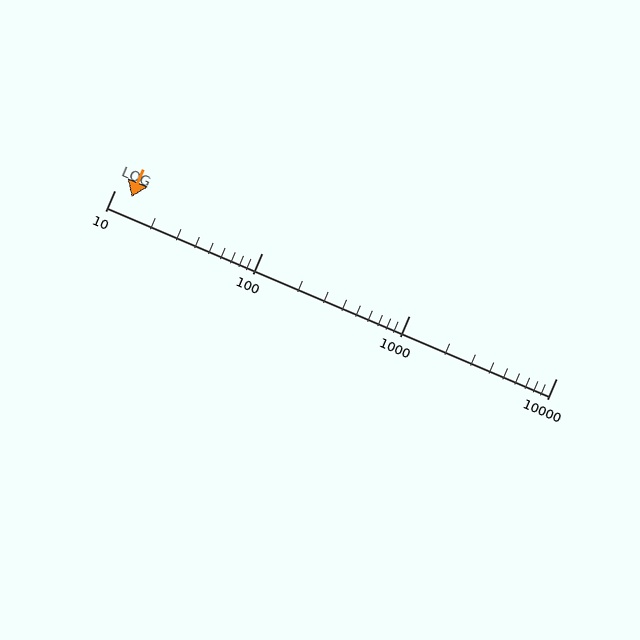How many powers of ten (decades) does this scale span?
The scale spans 3 decades, from 10 to 10000.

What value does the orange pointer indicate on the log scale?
The pointer indicates approximately 13.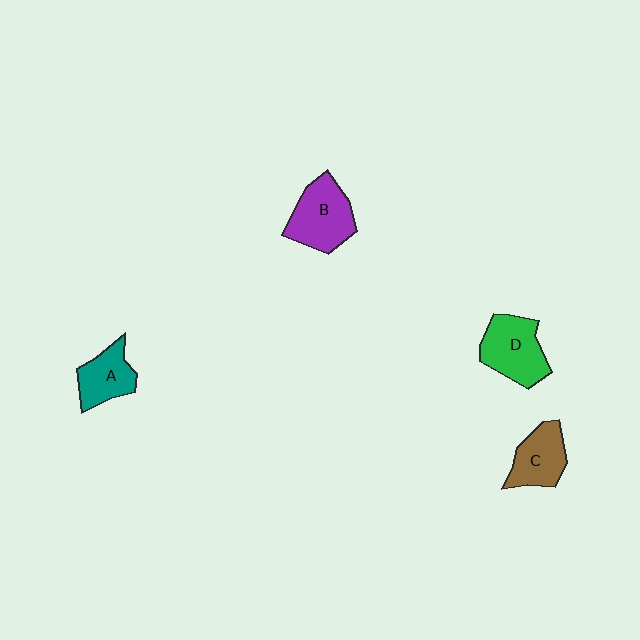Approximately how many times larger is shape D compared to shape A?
Approximately 1.4 times.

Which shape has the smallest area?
Shape A (teal).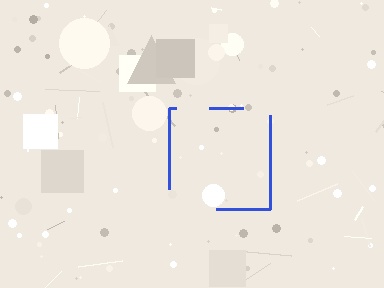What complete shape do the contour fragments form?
The contour fragments form a square.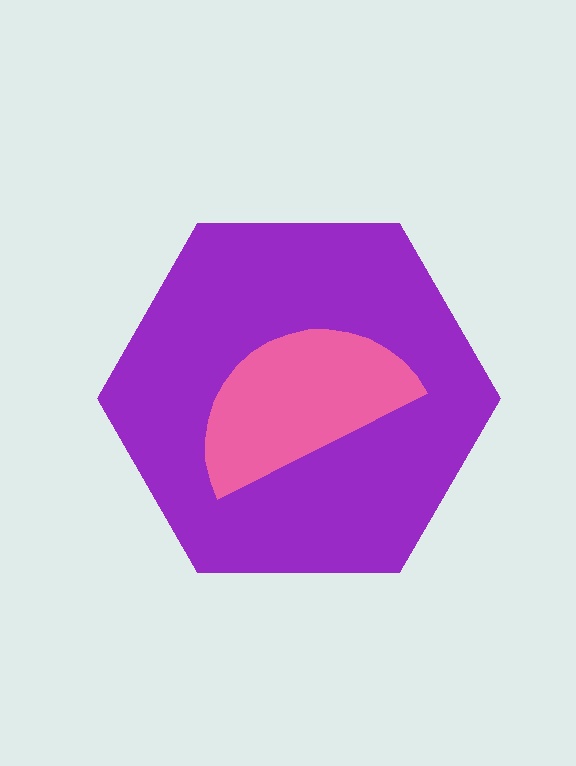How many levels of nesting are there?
2.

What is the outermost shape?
The purple hexagon.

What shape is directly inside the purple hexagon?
The pink semicircle.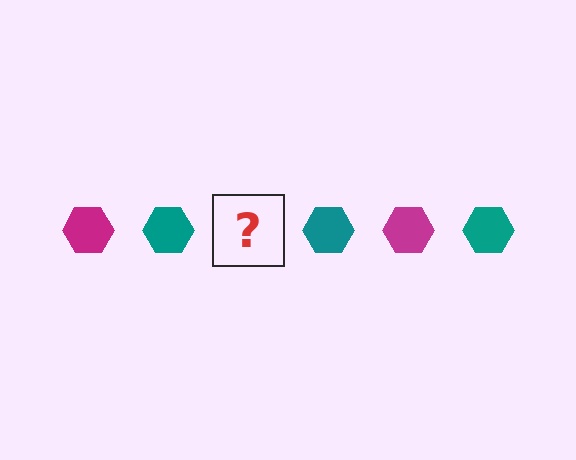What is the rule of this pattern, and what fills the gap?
The rule is that the pattern cycles through magenta, teal hexagons. The gap should be filled with a magenta hexagon.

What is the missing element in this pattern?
The missing element is a magenta hexagon.